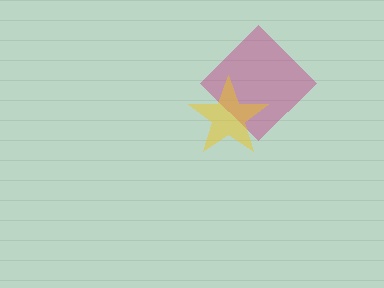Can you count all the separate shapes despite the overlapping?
Yes, there are 2 separate shapes.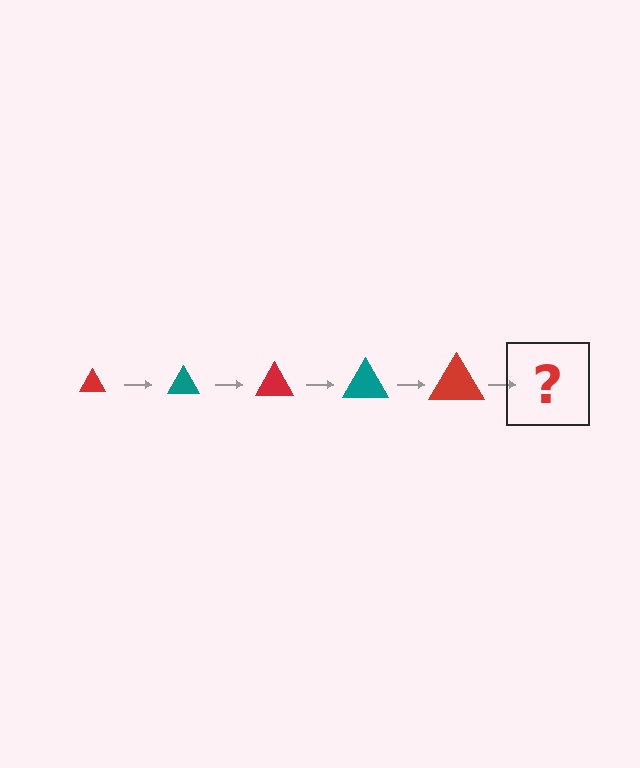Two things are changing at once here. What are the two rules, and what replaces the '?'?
The two rules are that the triangle grows larger each step and the color cycles through red and teal. The '?' should be a teal triangle, larger than the previous one.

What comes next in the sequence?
The next element should be a teal triangle, larger than the previous one.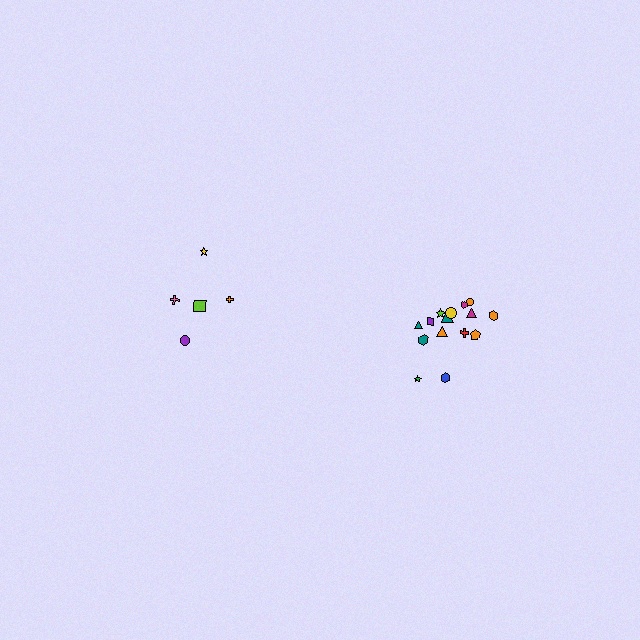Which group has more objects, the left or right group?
The right group.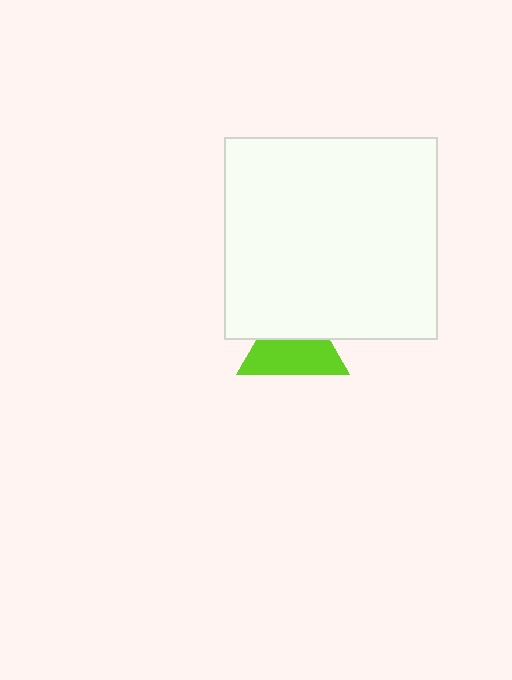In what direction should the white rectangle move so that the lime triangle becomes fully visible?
The white rectangle should move up. That is the shortest direction to clear the overlap and leave the lime triangle fully visible.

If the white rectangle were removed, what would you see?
You would see the complete lime triangle.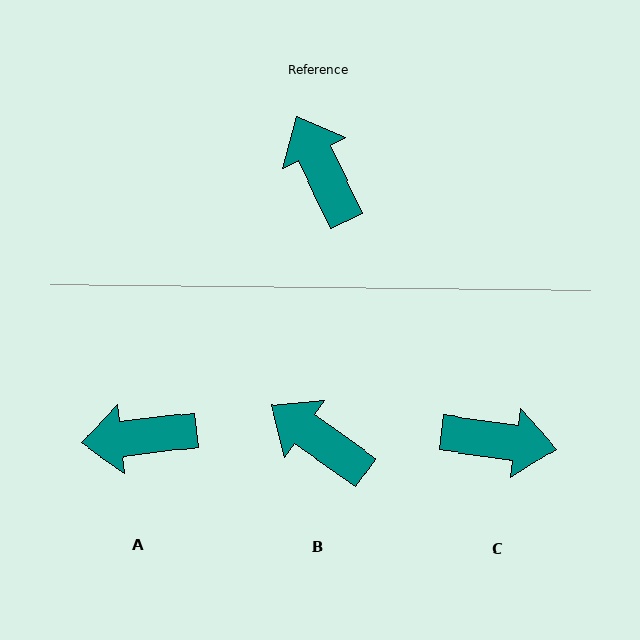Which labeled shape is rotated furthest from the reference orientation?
C, about 124 degrees away.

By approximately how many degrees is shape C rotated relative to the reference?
Approximately 124 degrees clockwise.